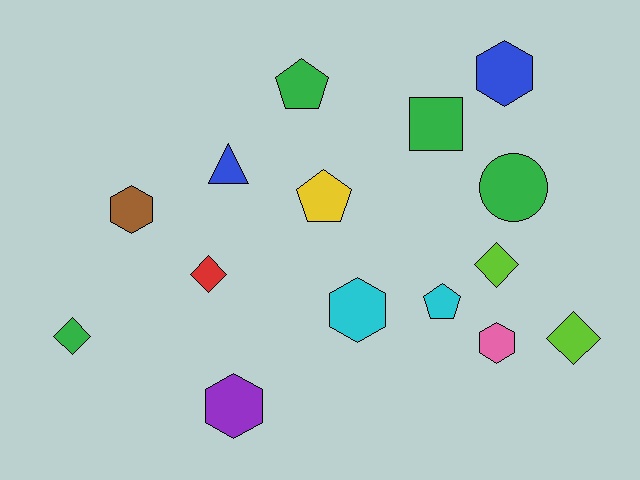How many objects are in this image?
There are 15 objects.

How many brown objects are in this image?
There is 1 brown object.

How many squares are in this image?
There is 1 square.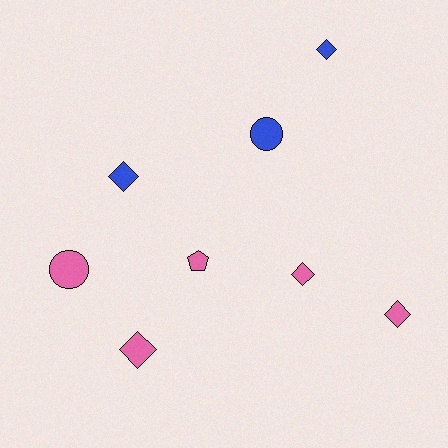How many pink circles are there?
There is 1 pink circle.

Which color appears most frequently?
Pink, with 5 objects.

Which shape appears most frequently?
Diamond, with 5 objects.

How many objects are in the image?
There are 8 objects.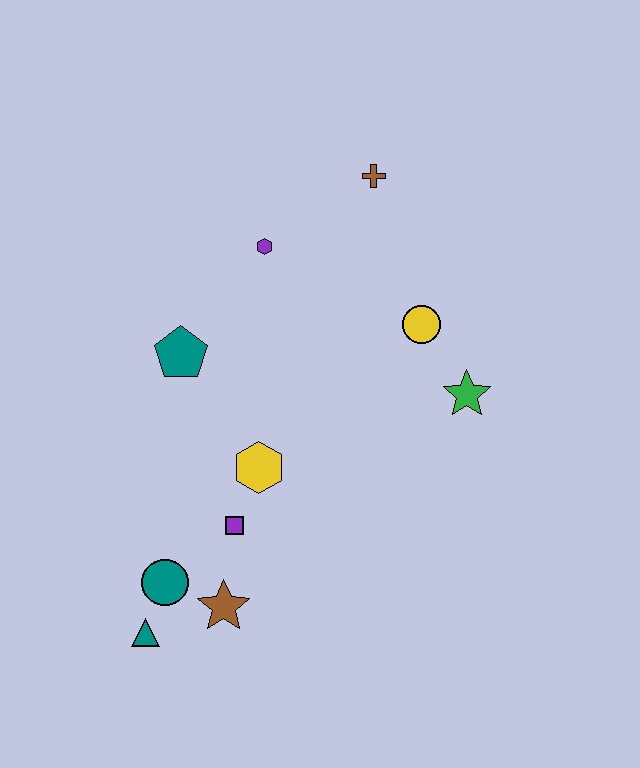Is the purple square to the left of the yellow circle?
Yes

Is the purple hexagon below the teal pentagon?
No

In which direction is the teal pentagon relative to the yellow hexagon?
The teal pentagon is above the yellow hexagon.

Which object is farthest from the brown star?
The brown cross is farthest from the brown star.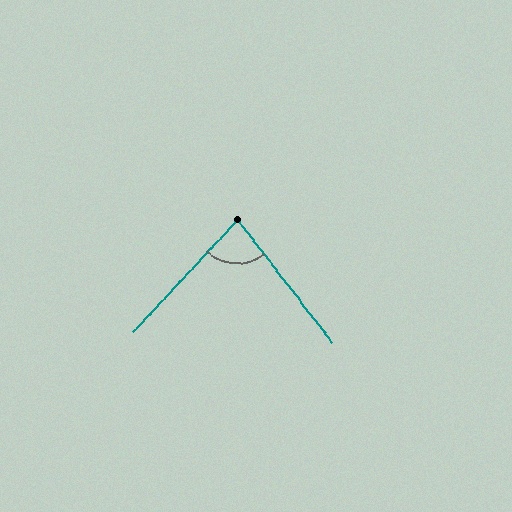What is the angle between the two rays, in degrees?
Approximately 80 degrees.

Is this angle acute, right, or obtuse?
It is acute.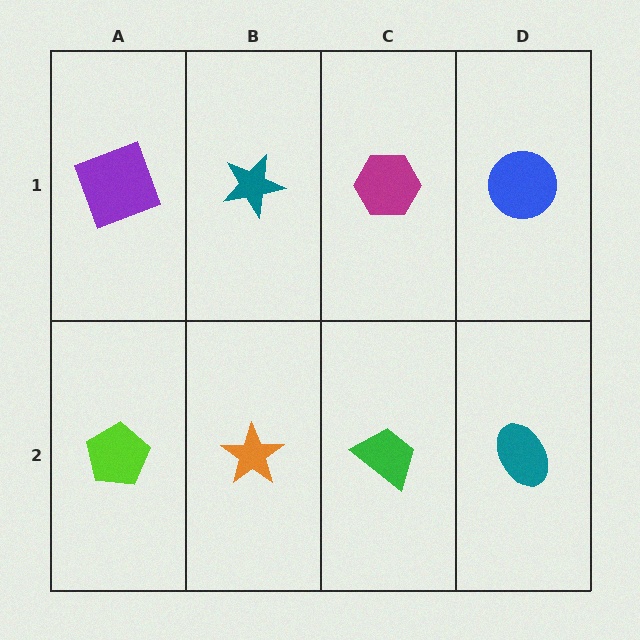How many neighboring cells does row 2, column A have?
2.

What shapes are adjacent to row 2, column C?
A magenta hexagon (row 1, column C), an orange star (row 2, column B), a teal ellipse (row 2, column D).